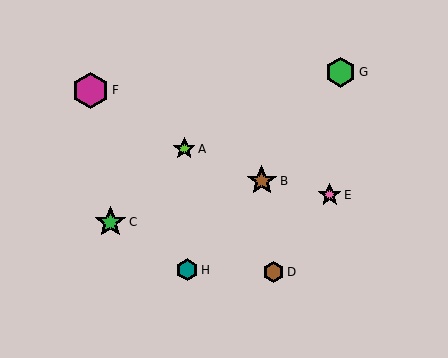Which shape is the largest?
The magenta hexagon (labeled F) is the largest.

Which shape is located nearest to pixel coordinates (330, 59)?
The green hexagon (labeled G) at (340, 72) is nearest to that location.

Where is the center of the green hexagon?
The center of the green hexagon is at (340, 72).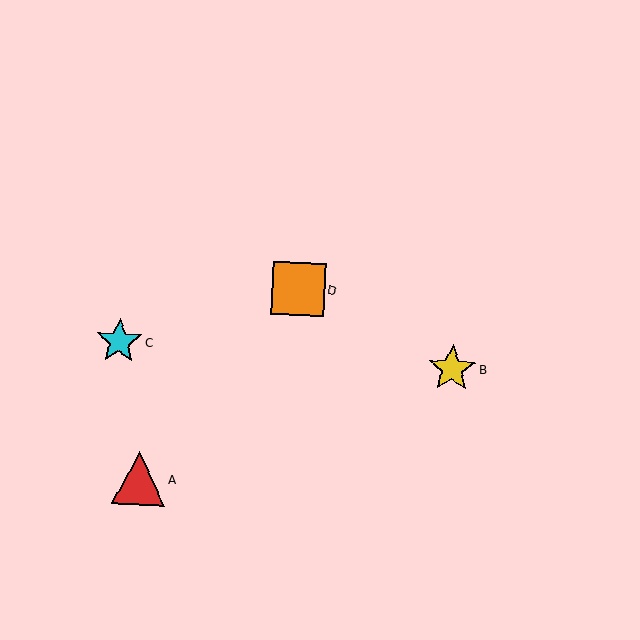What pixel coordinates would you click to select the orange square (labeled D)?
Click at (298, 289) to select the orange square D.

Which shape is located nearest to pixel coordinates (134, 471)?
The red triangle (labeled A) at (139, 478) is nearest to that location.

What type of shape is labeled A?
Shape A is a red triangle.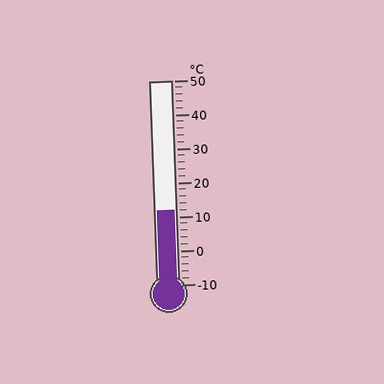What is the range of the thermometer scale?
The thermometer scale ranges from -10°C to 50°C.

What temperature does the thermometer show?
The thermometer shows approximately 12°C.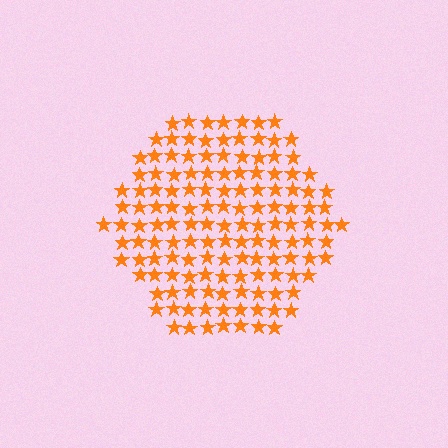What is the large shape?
The large shape is a hexagon.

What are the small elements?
The small elements are stars.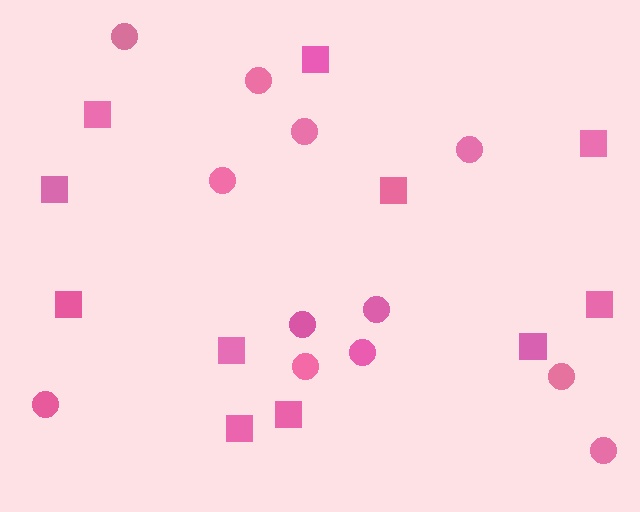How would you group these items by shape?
There are 2 groups: one group of circles (12) and one group of squares (11).